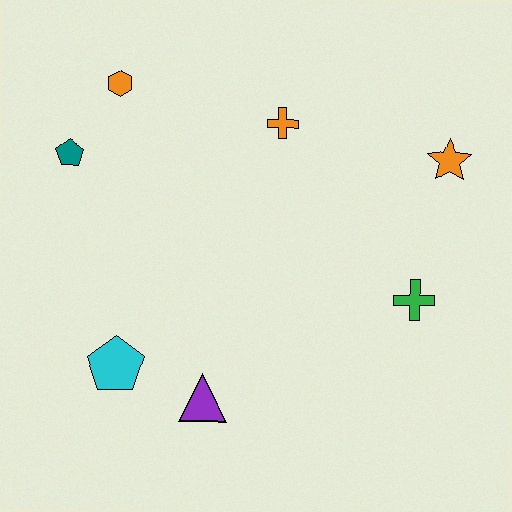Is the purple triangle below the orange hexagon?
Yes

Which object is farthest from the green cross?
The teal pentagon is farthest from the green cross.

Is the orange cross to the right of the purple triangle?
Yes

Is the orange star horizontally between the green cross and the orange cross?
No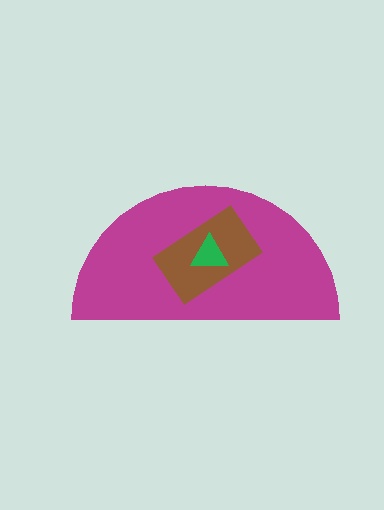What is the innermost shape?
The green triangle.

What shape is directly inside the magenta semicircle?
The brown rectangle.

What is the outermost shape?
The magenta semicircle.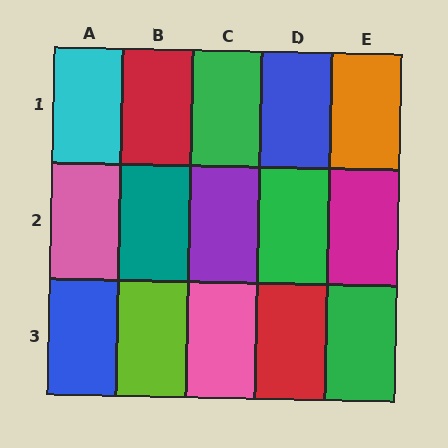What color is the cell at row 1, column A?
Cyan.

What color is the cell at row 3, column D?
Red.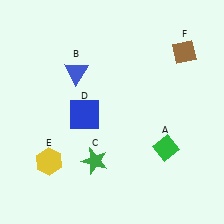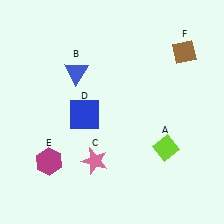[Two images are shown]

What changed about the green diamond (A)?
In Image 1, A is green. In Image 2, it changed to lime.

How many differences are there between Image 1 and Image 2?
There are 3 differences between the two images.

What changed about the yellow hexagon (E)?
In Image 1, E is yellow. In Image 2, it changed to magenta.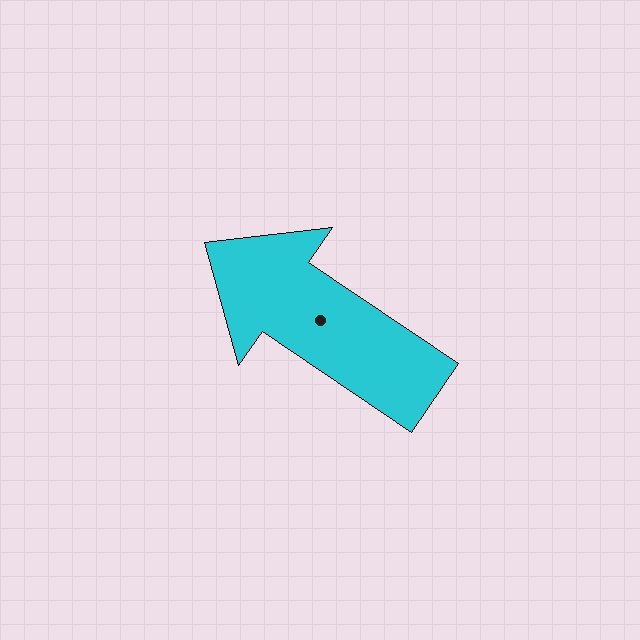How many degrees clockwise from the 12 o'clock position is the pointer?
Approximately 304 degrees.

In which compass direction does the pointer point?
Northwest.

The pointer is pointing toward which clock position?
Roughly 10 o'clock.